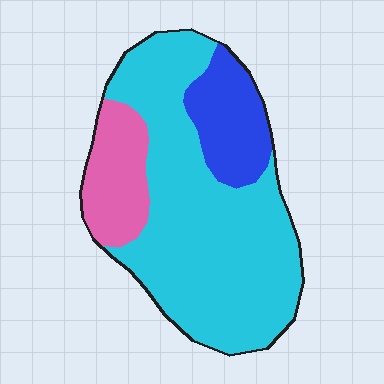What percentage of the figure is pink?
Pink takes up less than a quarter of the figure.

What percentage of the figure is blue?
Blue takes up about one sixth (1/6) of the figure.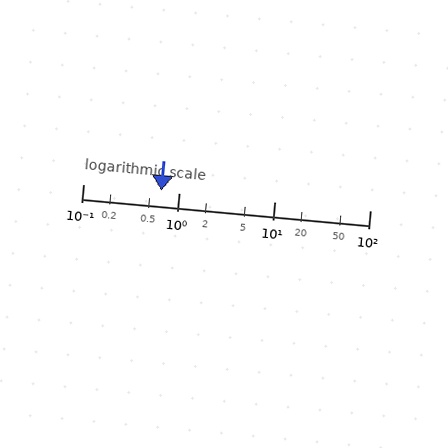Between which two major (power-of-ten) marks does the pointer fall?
The pointer is between 0.1 and 1.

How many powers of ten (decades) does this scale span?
The scale spans 3 decades, from 0.1 to 100.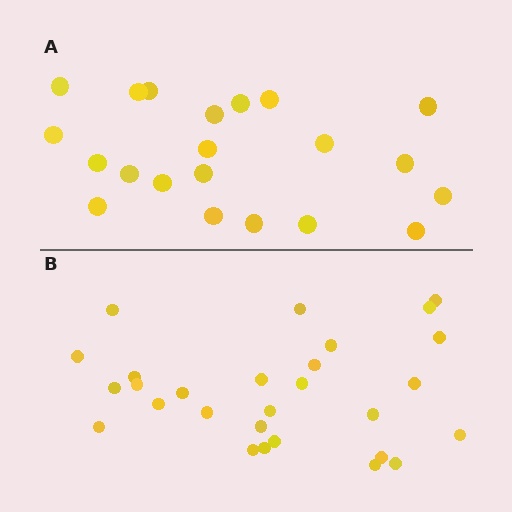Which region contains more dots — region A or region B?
Region B (the bottom region) has more dots.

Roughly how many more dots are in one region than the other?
Region B has roughly 8 or so more dots than region A.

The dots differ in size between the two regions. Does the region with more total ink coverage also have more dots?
No. Region A has more total ink coverage because its dots are larger, but region B actually contains more individual dots. Total area can be misleading — the number of items is what matters here.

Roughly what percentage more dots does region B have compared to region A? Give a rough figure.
About 35% more.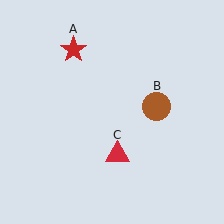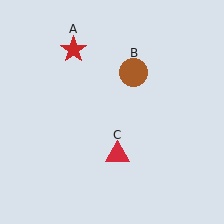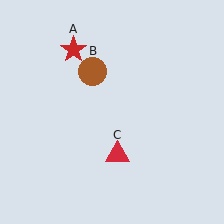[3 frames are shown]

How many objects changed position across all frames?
1 object changed position: brown circle (object B).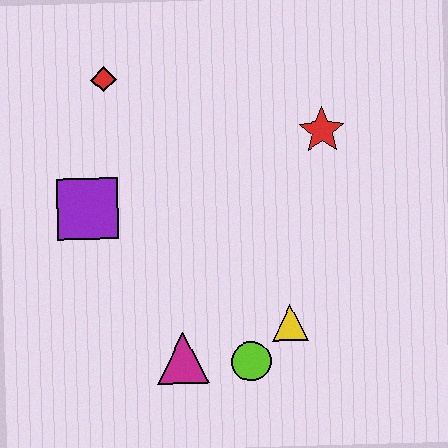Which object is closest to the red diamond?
The purple square is closest to the red diamond.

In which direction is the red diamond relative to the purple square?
The red diamond is above the purple square.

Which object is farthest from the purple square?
The red star is farthest from the purple square.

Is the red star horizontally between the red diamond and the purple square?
No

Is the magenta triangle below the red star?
Yes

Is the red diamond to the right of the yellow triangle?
No